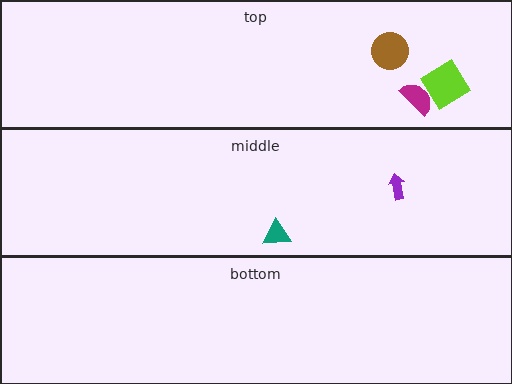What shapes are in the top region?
The magenta semicircle, the lime diamond, the brown circle.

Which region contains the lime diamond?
The top region.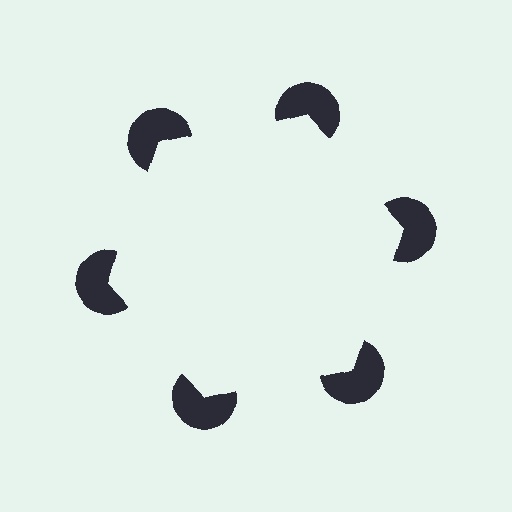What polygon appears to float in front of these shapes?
An illusory hexagon — its edges are inferred from the aligned wedge cuts in the pac-man discs, not physically drawn.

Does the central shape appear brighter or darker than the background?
It typically appears slightly brighter than the background, even though no actual brightness change is drawn.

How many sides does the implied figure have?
6 sides.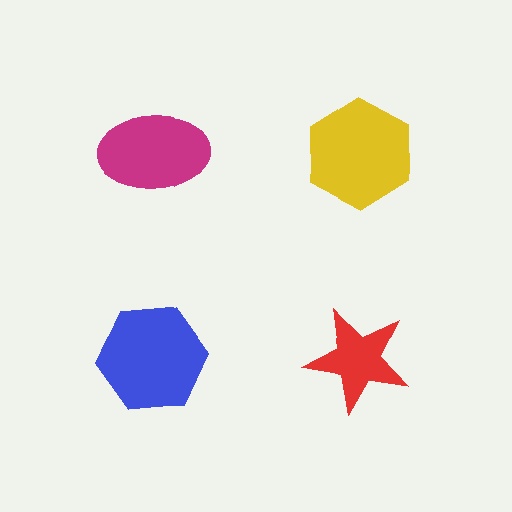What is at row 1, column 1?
A magenta ellipse.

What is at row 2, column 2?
A red star.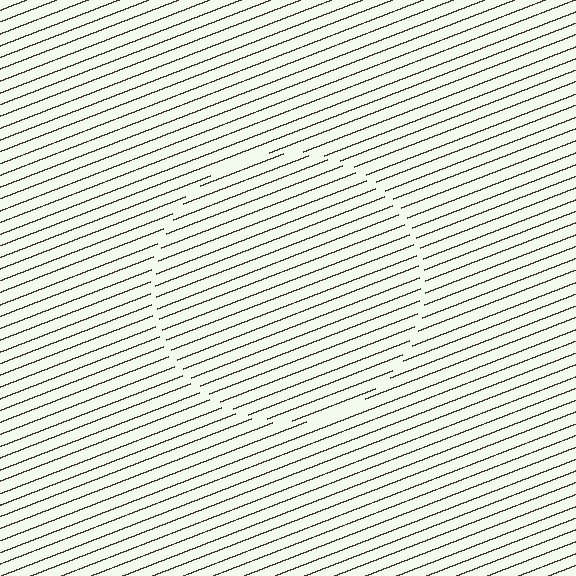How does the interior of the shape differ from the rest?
The interior of the shape contains the same grating, shifted by half a period — the contour is defined by the phase discontinuity where line-ends from the inner and outer gratings abut.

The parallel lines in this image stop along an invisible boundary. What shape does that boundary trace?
An illusory circle. The interior of the shape contains the same grating, shifted by half a period — the contour is defined by the phase discontinuity where line-ends from the inner and outer gratings abut.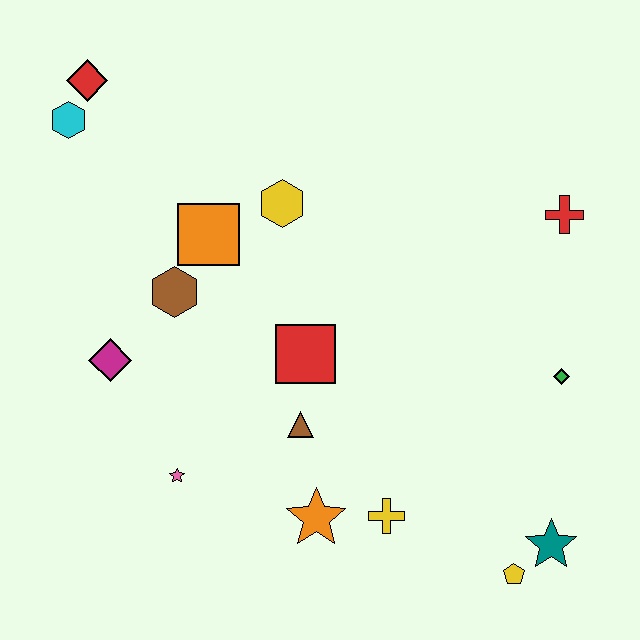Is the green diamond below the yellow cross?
No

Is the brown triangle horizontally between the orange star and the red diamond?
Yes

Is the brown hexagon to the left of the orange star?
Yes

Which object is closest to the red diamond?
The cyan hexagon is closest to the red diamond.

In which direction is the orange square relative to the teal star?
The orange square is to the left of the teal star.